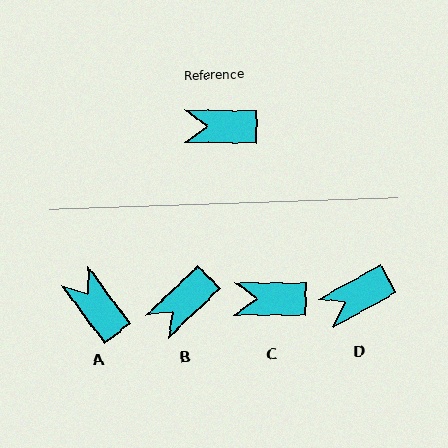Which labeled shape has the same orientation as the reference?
C.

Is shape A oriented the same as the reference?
No, it is off by about 53 degrees.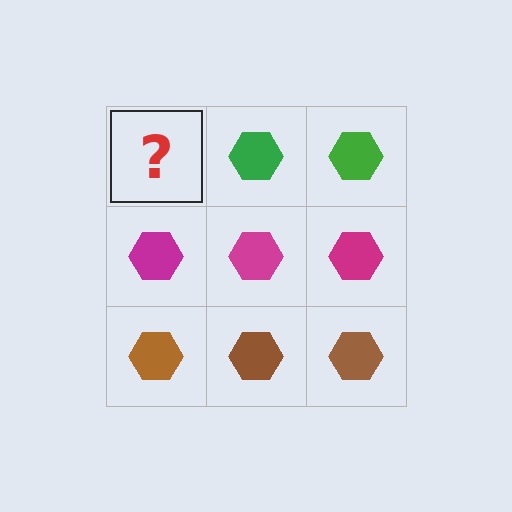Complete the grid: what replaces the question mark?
The question mark should be replaced with a green hexagon.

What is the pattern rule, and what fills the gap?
The rule is that each row has a consistent color. The gap should be filled with a green hexagon.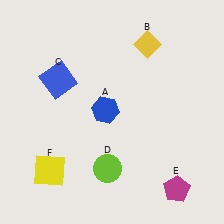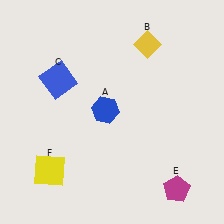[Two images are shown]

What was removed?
The lime circle (D) was removed in Image 2.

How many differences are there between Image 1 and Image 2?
There is 1 difference between the two images.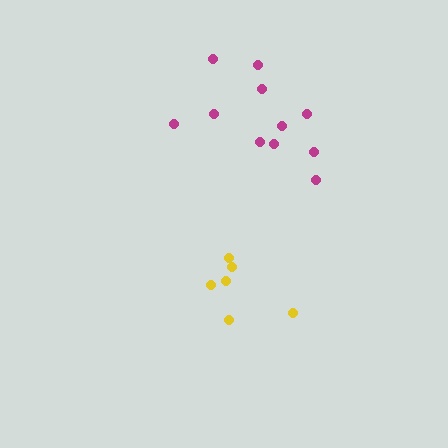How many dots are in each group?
Group 1: 11 dots, Group 2: 6 dots (17 total).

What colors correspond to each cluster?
The clusters are colored: magenta, yellow.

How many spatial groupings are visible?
There are 2 spatial groupings.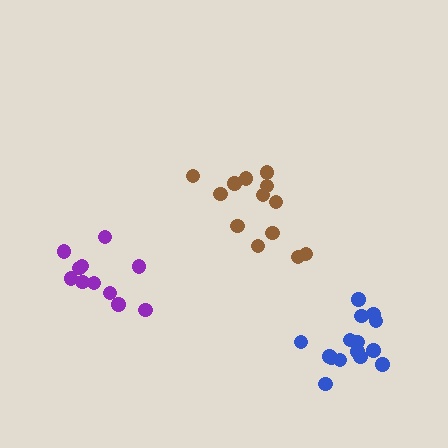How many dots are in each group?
Group 1: 13 dots, Group 2: 11 dots, Group 3: 15 dots (39 total).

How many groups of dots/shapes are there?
There are 3 groups.